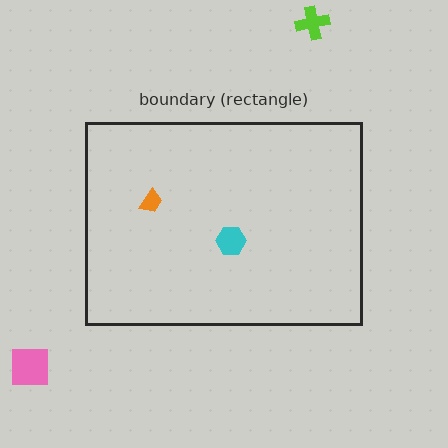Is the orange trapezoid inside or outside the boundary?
Inside.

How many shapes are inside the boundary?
2 inside, 2 outside.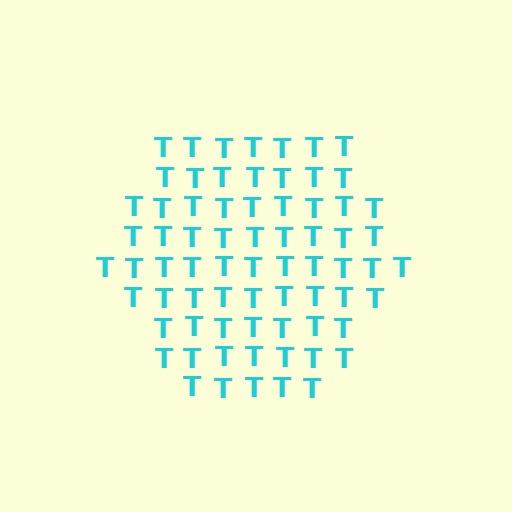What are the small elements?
The small elements are letter T's.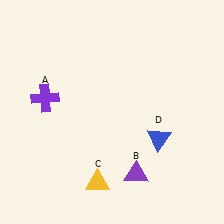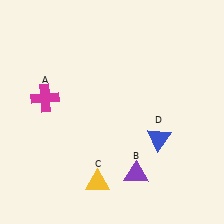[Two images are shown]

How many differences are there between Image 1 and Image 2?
There is 1 difference between the two images.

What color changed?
The cross (A) changed from purple in Image 1 to magenta in Image 2.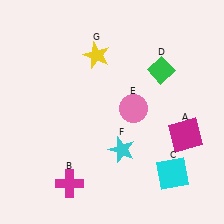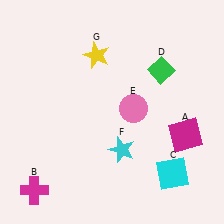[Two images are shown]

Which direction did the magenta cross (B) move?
The magenta cross (B) moved left.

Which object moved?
The magenta cross (B) moved left.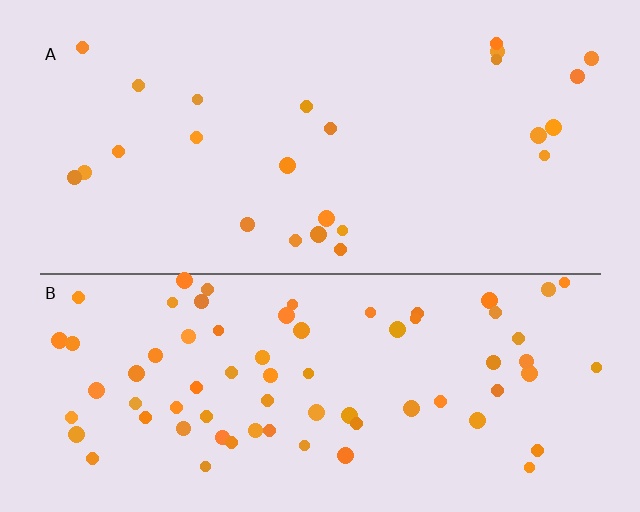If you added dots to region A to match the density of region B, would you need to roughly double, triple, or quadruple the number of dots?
Approximately triple.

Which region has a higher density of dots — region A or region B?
B (the bottom).